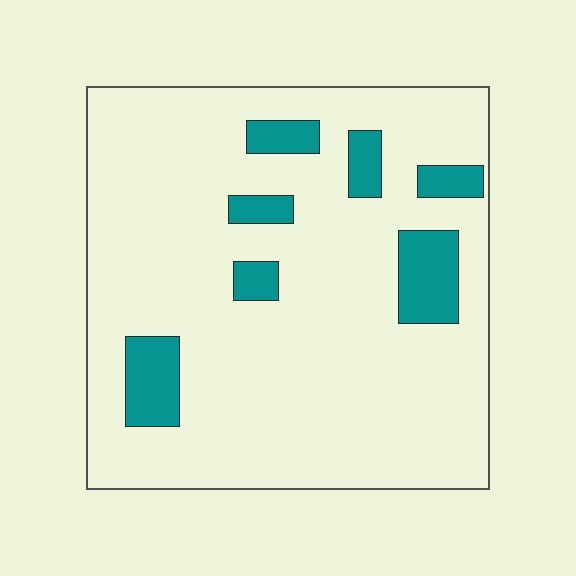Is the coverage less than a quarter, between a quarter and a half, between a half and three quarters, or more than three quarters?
Less than a quarter.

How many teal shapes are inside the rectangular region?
7.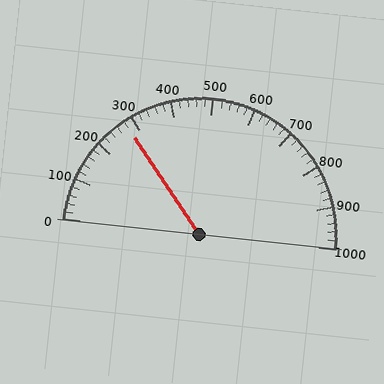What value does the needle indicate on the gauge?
The needle indicates approximately 280.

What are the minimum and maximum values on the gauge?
The gauge ranges from 0 to 1000.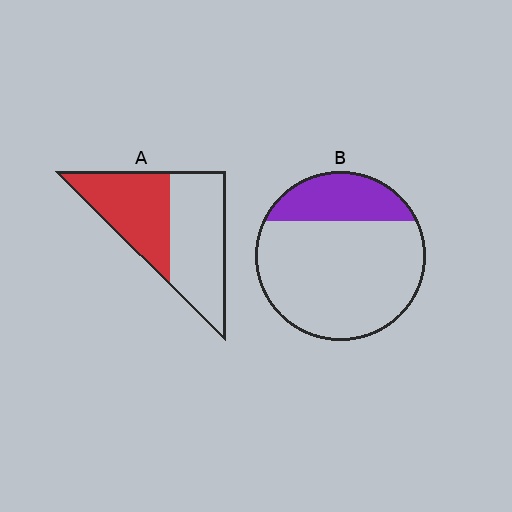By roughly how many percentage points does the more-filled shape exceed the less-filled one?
By roughly 20 percentage points (A over B).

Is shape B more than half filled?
No.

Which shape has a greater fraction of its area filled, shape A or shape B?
Shape A.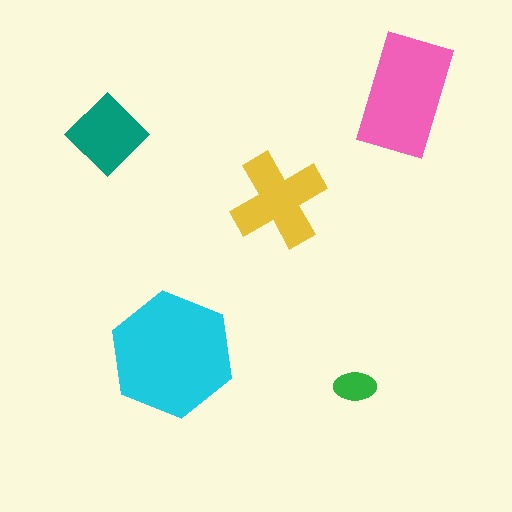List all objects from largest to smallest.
The cyan hexagon, the pink rectangle, the yellow cross, the teal diamond, the green ellipse.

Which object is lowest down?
The green ellipse is bottommost.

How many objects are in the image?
There are 5 objects in the image.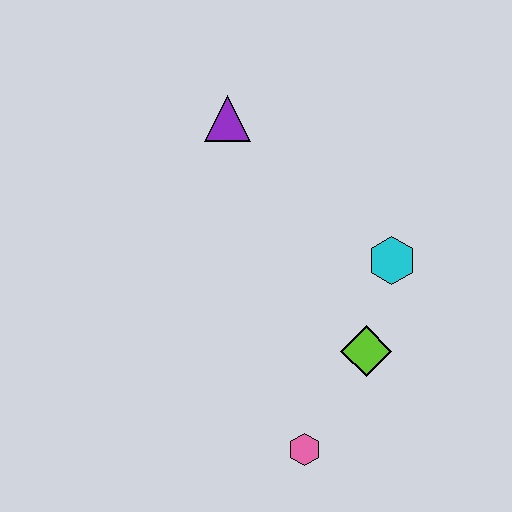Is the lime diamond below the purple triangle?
Yes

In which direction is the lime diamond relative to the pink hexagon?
The lime diamond is above the pink hexagon.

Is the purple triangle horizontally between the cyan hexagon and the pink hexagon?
No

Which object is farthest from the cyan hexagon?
The purple triangle is farthest from the cyan hexagon.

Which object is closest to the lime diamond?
The cyan hexagon is closest to the lime diamond.